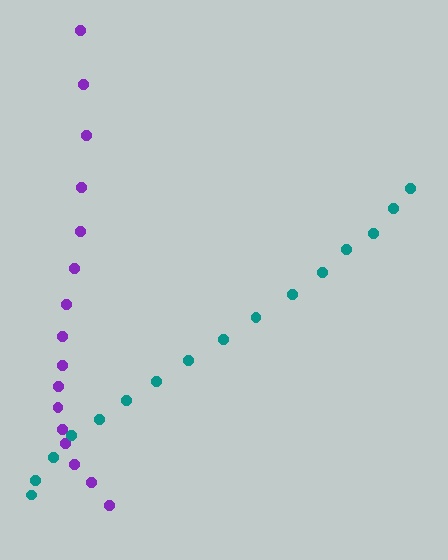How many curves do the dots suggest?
There are 2 distinct paths.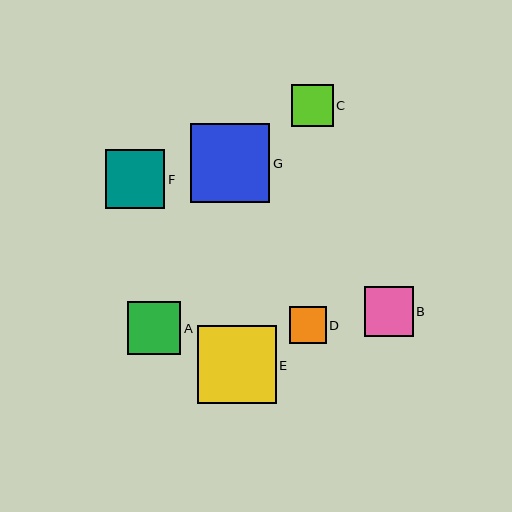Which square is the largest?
Square G is the largest with a size of approximately 79 pixels.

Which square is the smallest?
Square D is the smallest with a size of approximately 37 pixels.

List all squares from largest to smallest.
From largest to smallest: G, E, F, A, B, C, D.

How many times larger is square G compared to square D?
Square G is approximately 2.1 times the size of square D.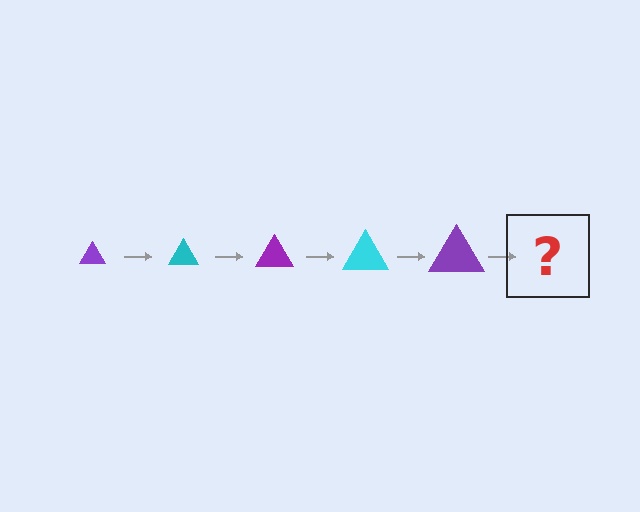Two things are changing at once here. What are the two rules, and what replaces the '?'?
The two rules are that the triangle grows larger each step and the color cycles through purple and cyan. The '?' should be a cyan triangle, larger than the previous one.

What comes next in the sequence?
The next element should be a cyan triangle, larger than the previous one.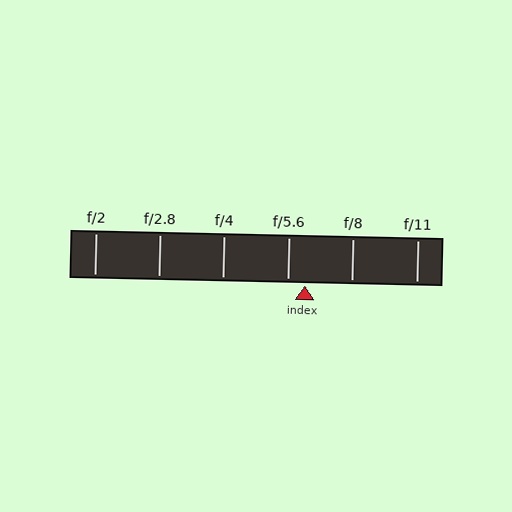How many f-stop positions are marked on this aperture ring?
There are 6 f-stop positions marked.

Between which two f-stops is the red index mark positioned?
The index mark is between f/5.6 and f/8.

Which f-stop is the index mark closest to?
The index mark is closest to f/5.6.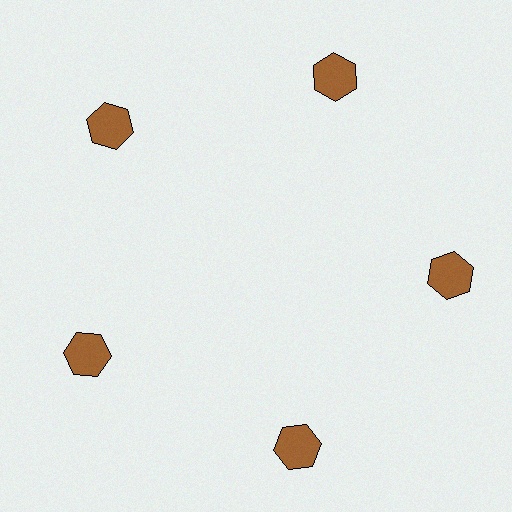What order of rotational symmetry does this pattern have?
This pattern has 5-fold rotational symmetry.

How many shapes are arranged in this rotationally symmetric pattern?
There are 5 shapes, arranged in 5 groups of 1.